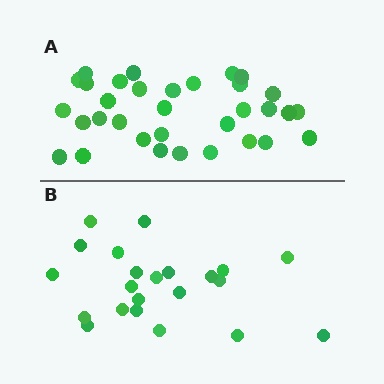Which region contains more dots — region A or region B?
Region A (the top region) has more dots.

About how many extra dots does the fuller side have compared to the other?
Region A has roughly 12 or so more dots than region B.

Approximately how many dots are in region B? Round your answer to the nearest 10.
About 20 dots. (The exact count is 22, which rounds to 20.)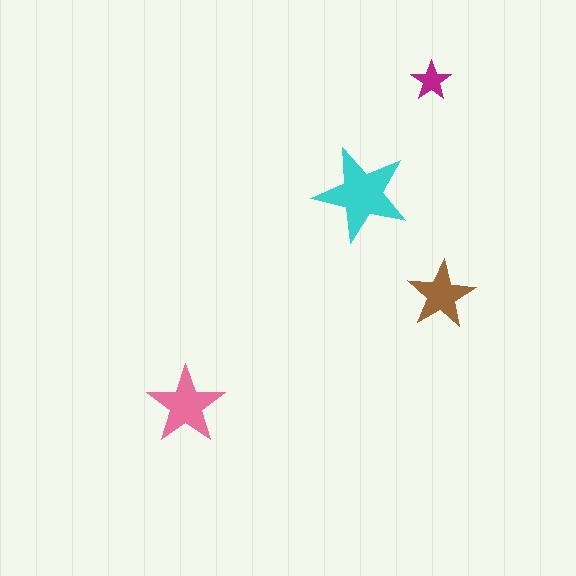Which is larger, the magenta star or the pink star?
The pink one.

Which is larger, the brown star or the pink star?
The pink one.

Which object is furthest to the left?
The pink star is leftmost.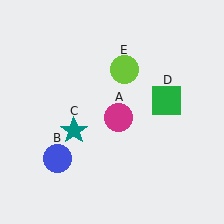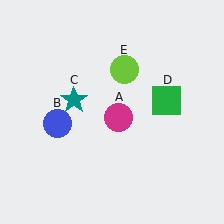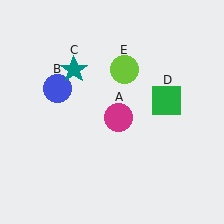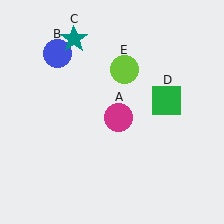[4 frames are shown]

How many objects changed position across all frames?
2 objects changed position: blue circle (object B), teal star (object C).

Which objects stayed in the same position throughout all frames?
Magenta circle (object A) and green square (object D) and lime circle (object E) remained stationary.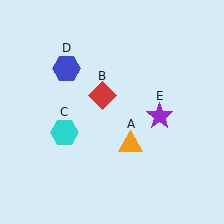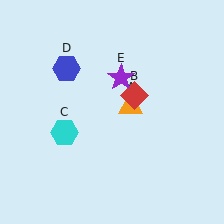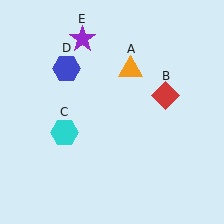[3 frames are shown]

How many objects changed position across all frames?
3 objects changed position: orange triangle (object A), red diamond (object B), purple star (object E).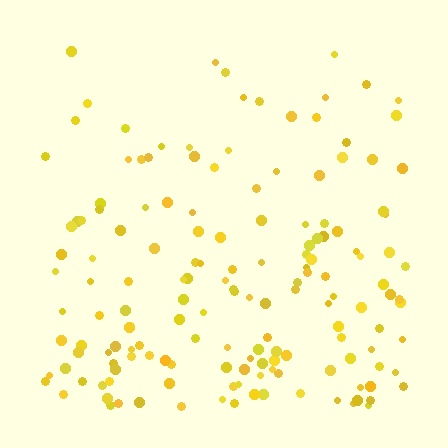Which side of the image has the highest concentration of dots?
The bottom.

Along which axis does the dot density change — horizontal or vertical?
Vertical.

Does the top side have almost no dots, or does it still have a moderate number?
Still a moderate number, just noticeably fewer than the bottom.